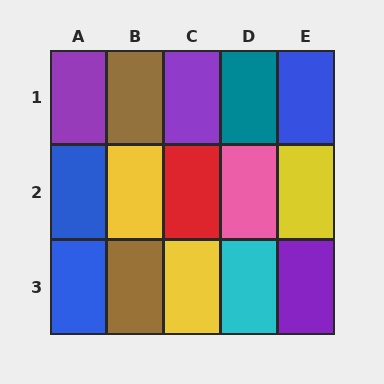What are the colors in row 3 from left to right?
Blue, brown, yellow, cyan, purple.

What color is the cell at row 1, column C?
Purple.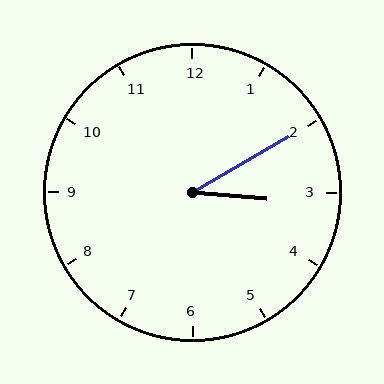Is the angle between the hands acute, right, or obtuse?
It is acute.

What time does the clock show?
3:10.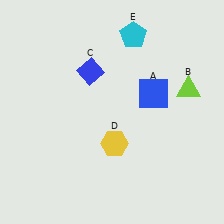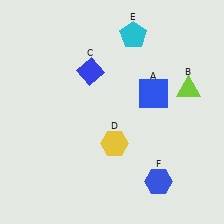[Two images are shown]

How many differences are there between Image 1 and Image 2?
There is 1 difference between the two images.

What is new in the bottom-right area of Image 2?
A blue hexagon (F) was added in the bottom-right area of Image 2.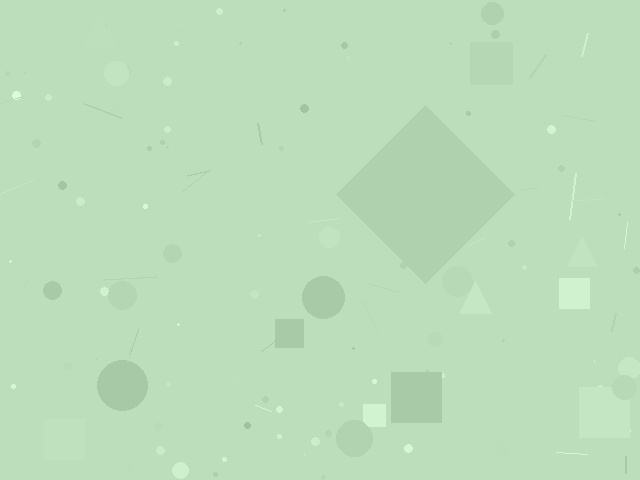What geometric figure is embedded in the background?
A diamond is embedded in the background.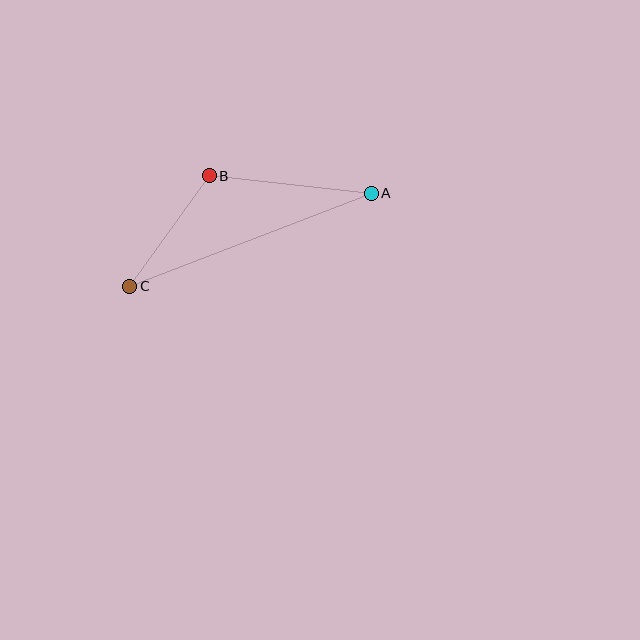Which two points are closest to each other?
Points B and C are closest to each other.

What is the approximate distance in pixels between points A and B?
The distance between A and B is approximately 163 pixels.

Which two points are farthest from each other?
Points A and C are farthest from each other.